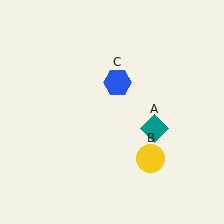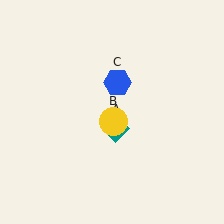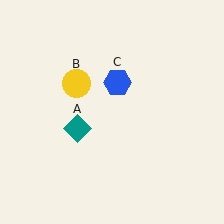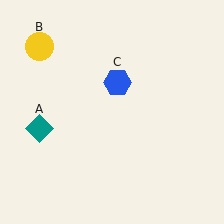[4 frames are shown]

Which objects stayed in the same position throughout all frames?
Blue hexagon (object C) remained stationary.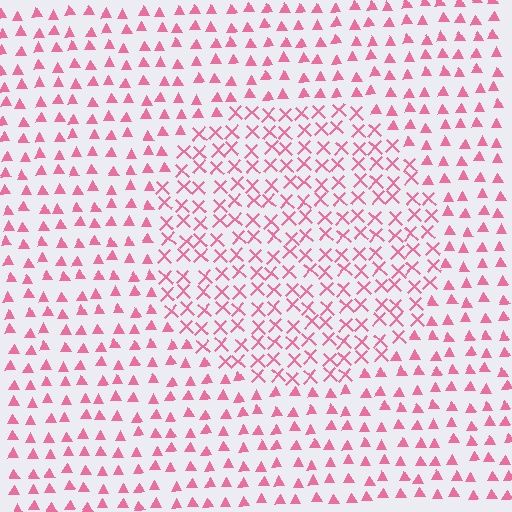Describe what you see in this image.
The image is filled with small pink elements arranged in a uniform grid. A circle-shaped region contains X marks, while the surrounding area contains triangles. The boundary is defined purely by the change in element shape.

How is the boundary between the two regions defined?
The boundary is defined by a change in element shape: X marks inside vs. triangles outside. All elements share the same color and spacing.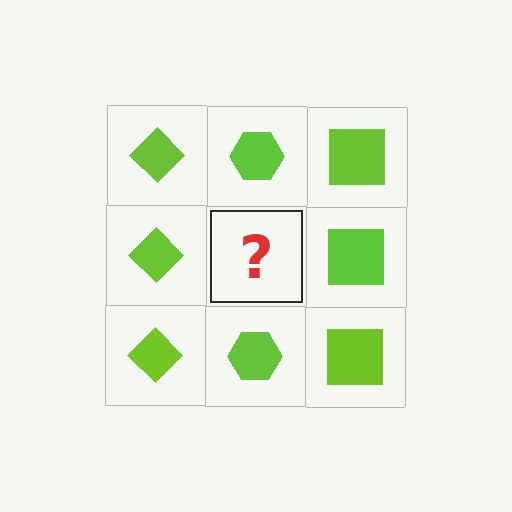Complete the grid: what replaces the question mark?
The question mark should be replaced with a lime hexagon.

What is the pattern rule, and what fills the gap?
The rule is that each column has a consistent shape. The gap should be filled with a lime hexagon.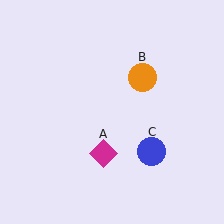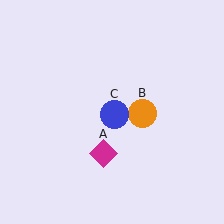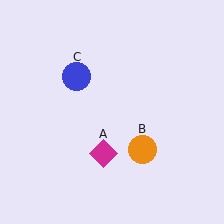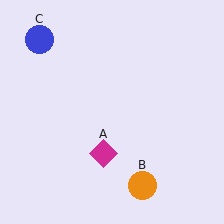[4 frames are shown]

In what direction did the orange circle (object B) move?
The orange circle (object B) moved down.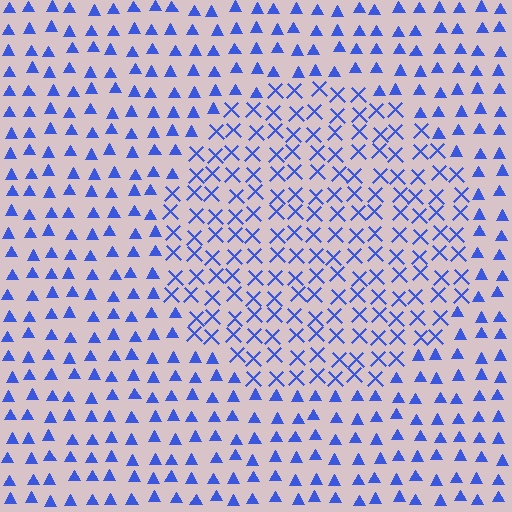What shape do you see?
I see a circle.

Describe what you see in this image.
The image is filled with small blue elements arranged in a uniform grid. A circle-shaped region contains X marks, while the surrounding area contains triangles. The boundary is defined purely by the change in element shape.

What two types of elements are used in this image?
The image uses X marks inside the circle region and triangles outside it.